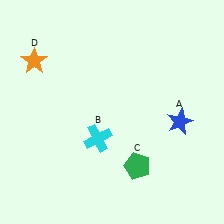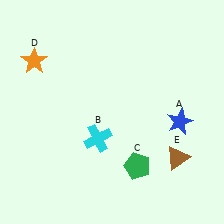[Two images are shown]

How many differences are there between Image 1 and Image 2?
There is 1 difference between the two images.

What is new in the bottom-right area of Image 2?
A brown triangle (E) was added in the bottom-right area of Image 2.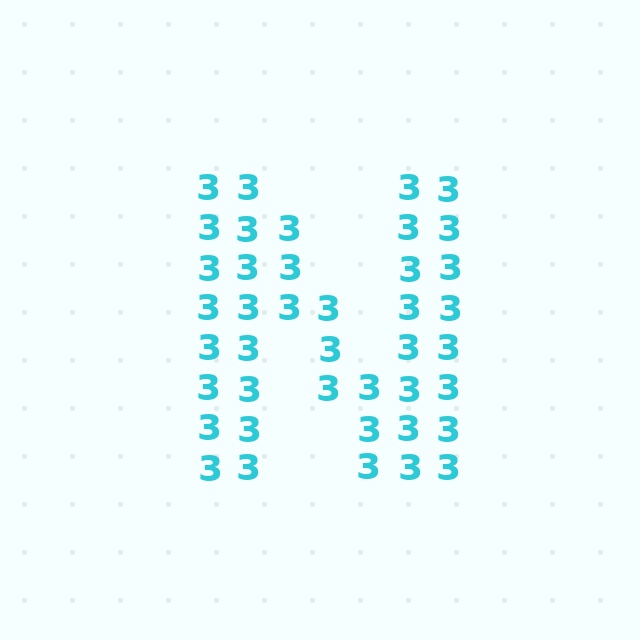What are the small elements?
The small elements are digit 3's.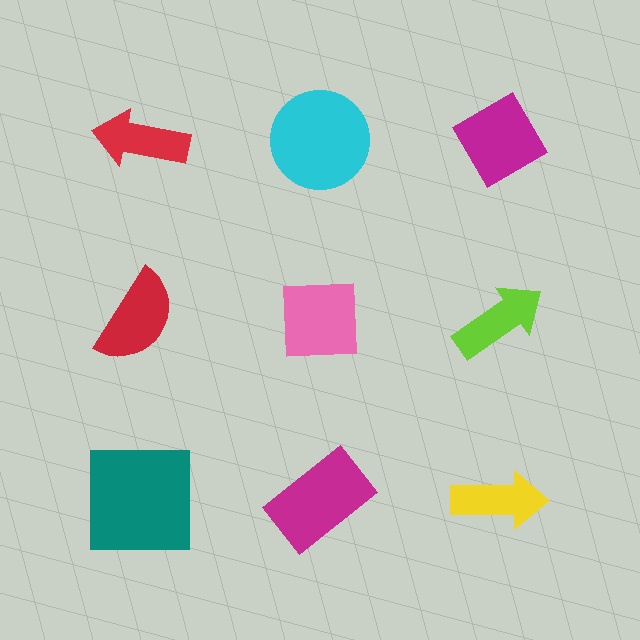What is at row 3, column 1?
A teal square.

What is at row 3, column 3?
A yellow arrow.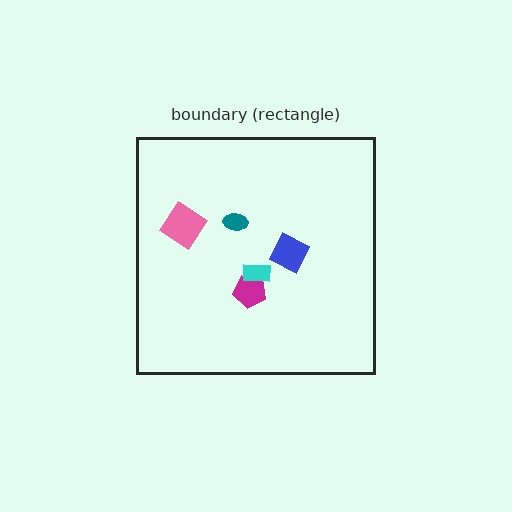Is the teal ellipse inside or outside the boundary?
Inside.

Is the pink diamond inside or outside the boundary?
Inside.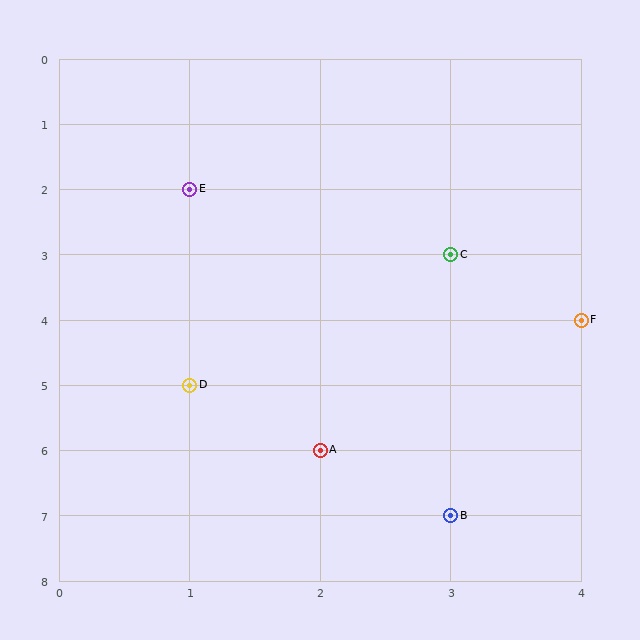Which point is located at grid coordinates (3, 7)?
Point B is at (3, 7).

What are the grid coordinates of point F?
Point F is at grid coordinates (4, 4).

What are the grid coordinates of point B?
Point B is at grid coordinates (3, 7).